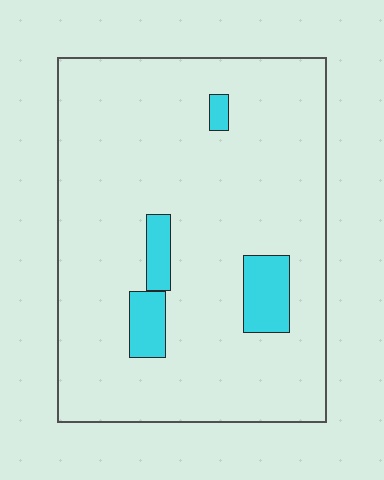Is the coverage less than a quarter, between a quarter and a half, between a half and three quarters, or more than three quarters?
Less than a quarter.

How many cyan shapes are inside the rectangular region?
4.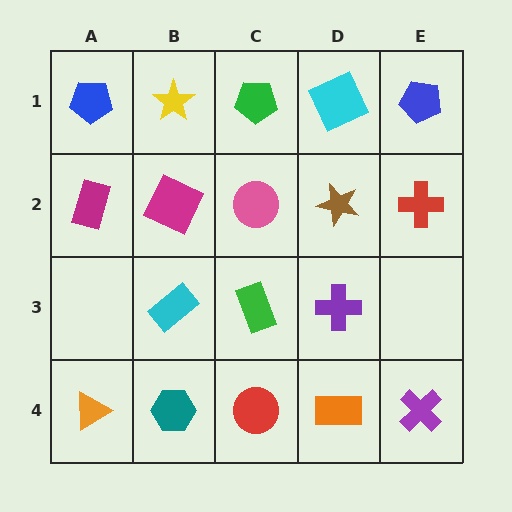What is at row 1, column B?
A yellow star.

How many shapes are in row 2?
5 shapes.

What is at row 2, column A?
A magenta rectangle.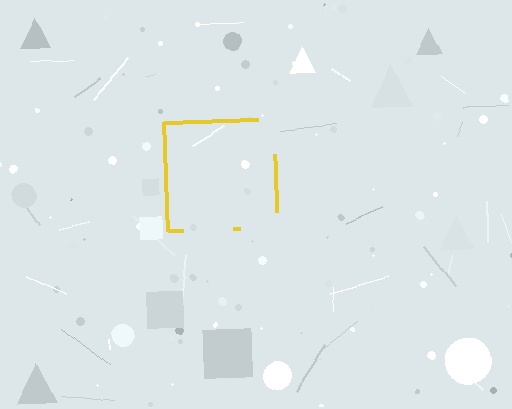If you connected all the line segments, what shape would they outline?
They would outline a square.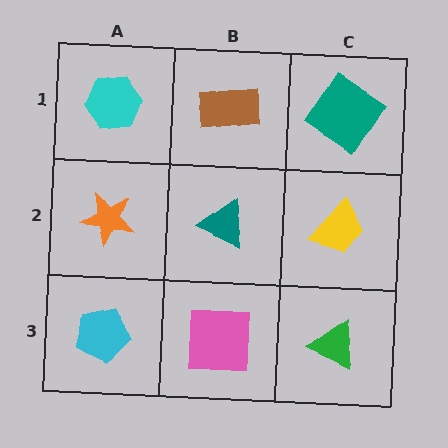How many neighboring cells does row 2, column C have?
3.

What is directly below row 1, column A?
An orange star.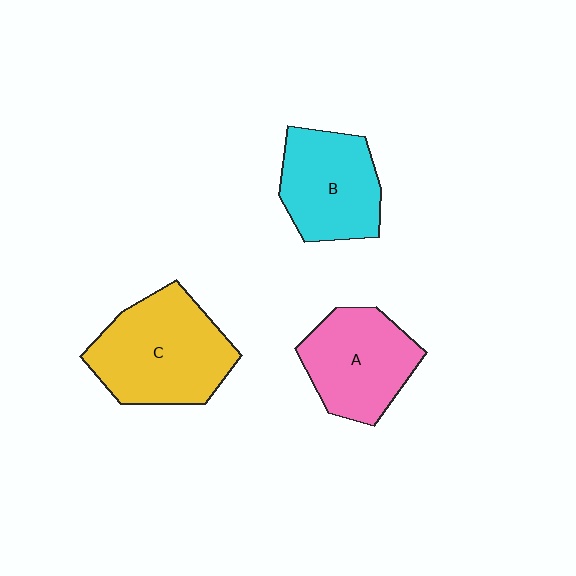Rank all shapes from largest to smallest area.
From largest to smallest: C (yellow), A (pink), B (cyan).